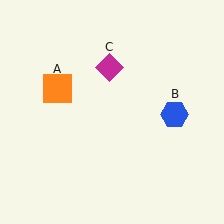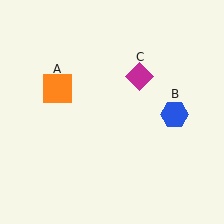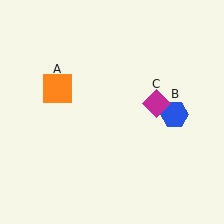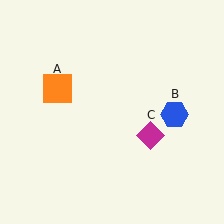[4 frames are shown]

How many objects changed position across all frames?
1 object changed position: magenta diamond (object C).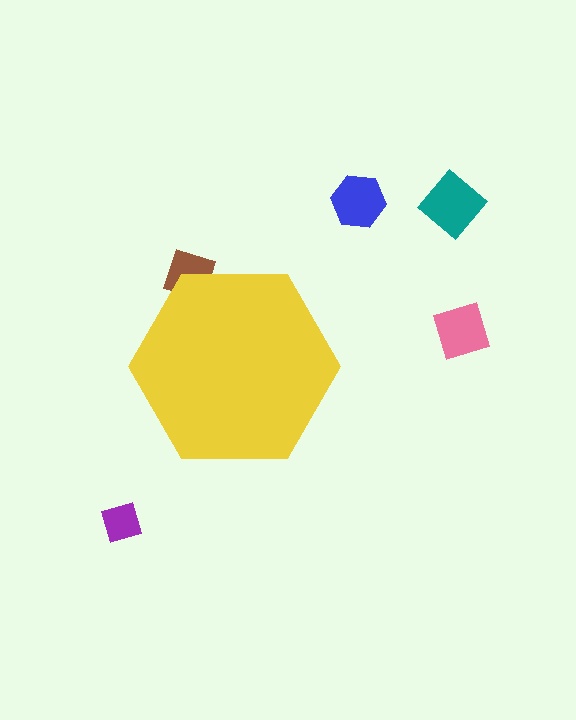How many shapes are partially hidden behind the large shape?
1 shape is partially hidden.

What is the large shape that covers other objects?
A yellow hexagon.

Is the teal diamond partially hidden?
No, the teal diamond is fully visible.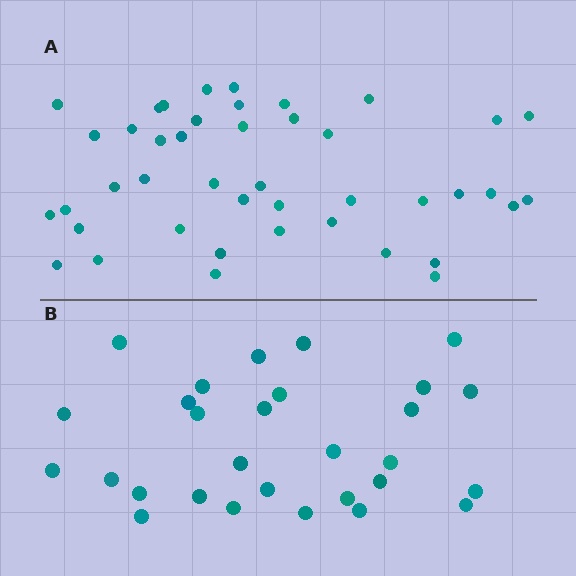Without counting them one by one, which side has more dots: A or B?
Region A (the top region) has more dots.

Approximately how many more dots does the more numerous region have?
Region A has approximately 15 more dots than region B.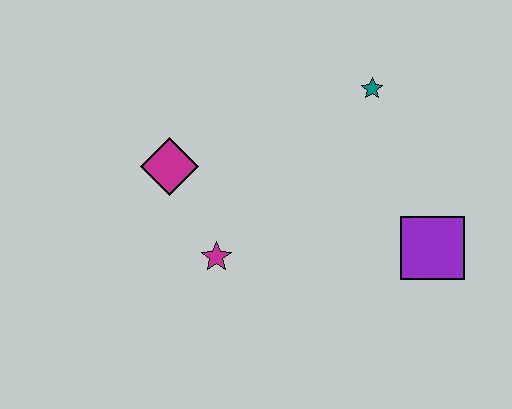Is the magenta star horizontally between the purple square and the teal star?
No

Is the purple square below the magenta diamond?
Yes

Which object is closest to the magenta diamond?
The magenta star is closest to the magenta diamond.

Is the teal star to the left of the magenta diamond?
No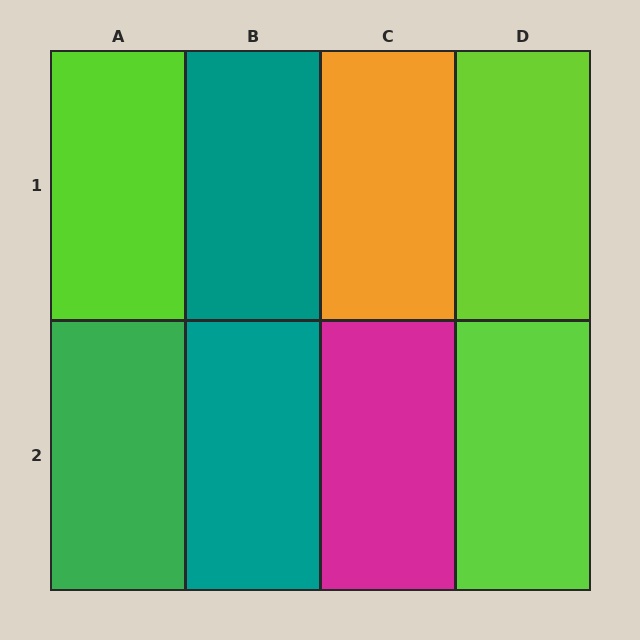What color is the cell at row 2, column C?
Magenta.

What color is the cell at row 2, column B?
Teal.